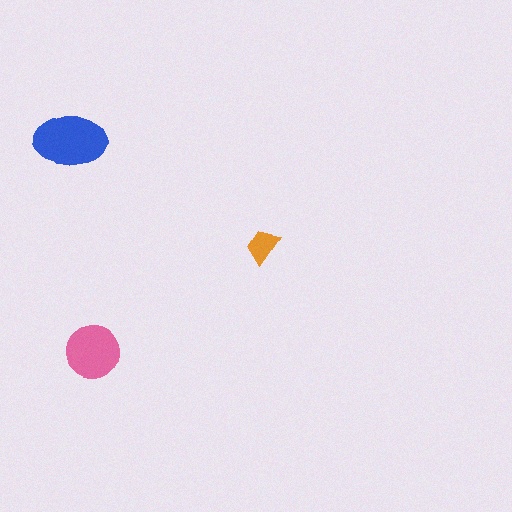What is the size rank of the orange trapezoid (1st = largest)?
3rd.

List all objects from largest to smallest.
The blue ellipse, the pink circle, the orange trapezoid.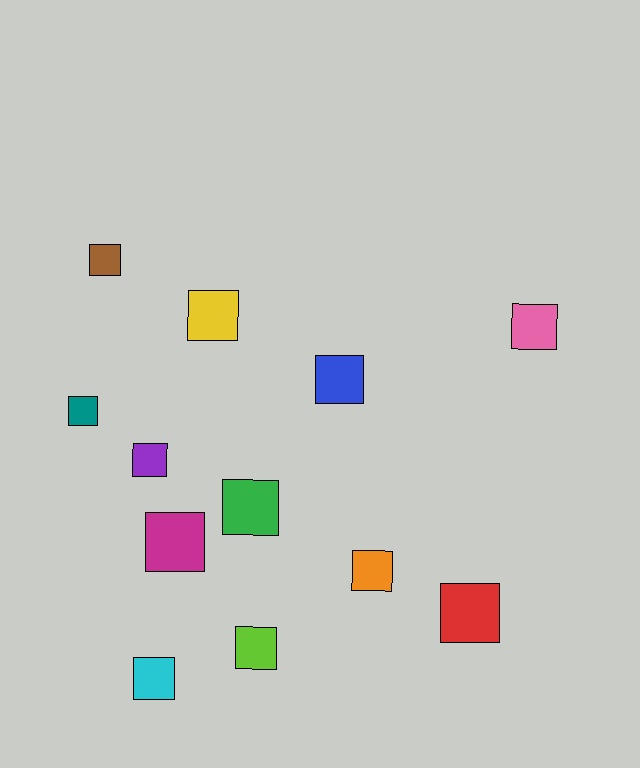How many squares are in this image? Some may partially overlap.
There are 12 squares.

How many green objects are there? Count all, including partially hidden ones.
There is 1 green object.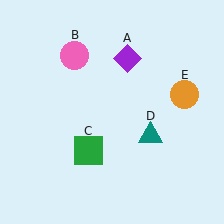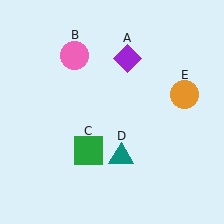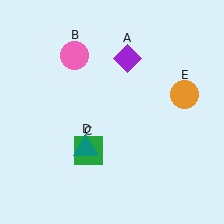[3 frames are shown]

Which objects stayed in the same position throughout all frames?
Purple diamond (object A) and pink circle (object B) and green square (object C) and orange circle (object E) remained stationary.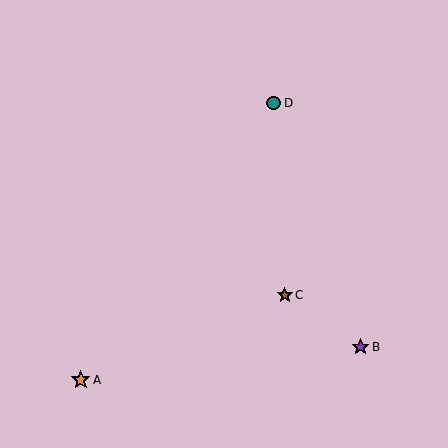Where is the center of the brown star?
The center of the brown star is at (285, 295).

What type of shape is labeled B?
Shape B is a purple star.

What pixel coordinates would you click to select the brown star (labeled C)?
Click at (285, 295) to select the brown star C.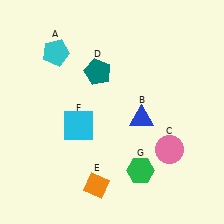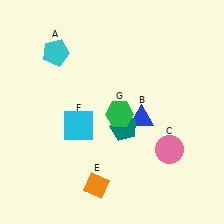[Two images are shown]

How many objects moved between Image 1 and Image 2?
2 objects moved between the two images.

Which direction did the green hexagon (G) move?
The green hexagon (G) moved up.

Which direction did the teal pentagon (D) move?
The teal pentagon (D) moved down.